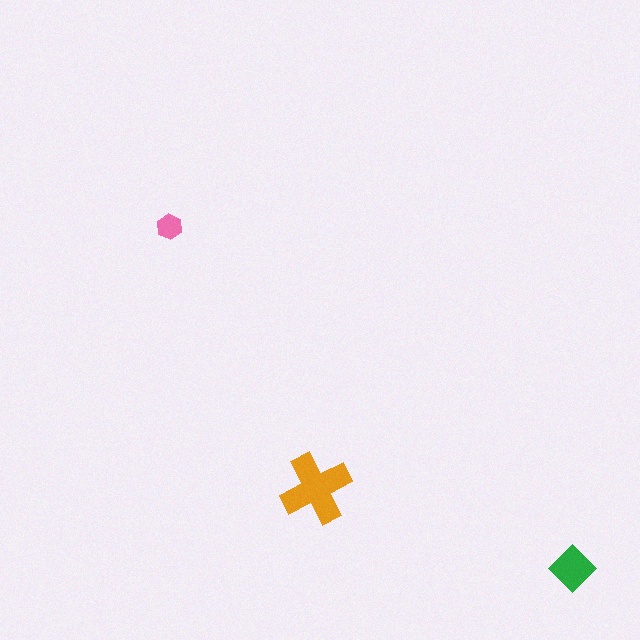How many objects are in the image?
There are 3 objects in the image.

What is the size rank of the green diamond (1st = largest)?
2nd.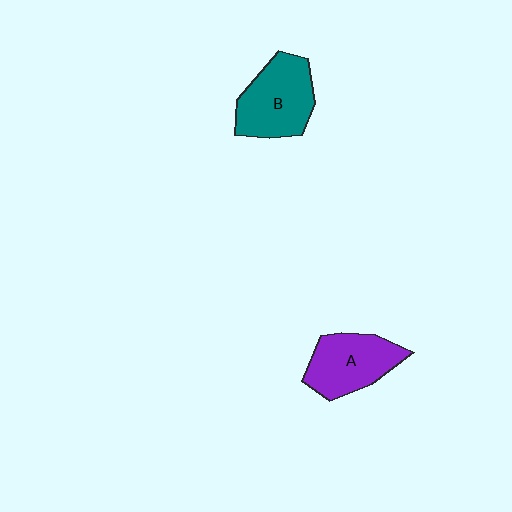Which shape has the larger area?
Shape B (teal).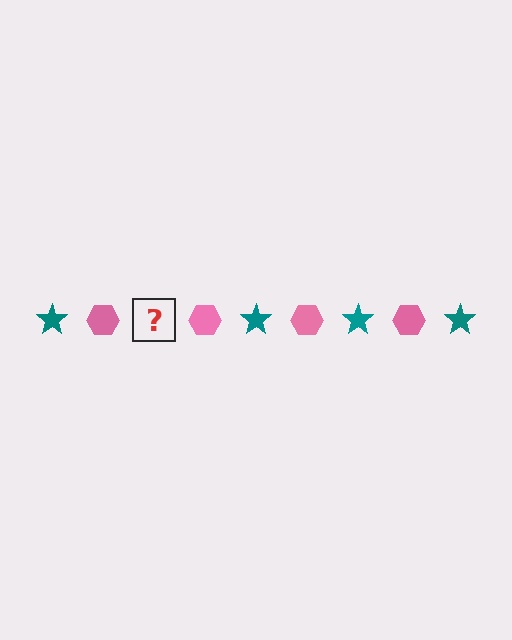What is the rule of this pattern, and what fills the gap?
The rule is that the pattern alternates between teal star and pink hexagon. The gap should be filled with a teal star.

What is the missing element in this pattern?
The missing element is a teal star.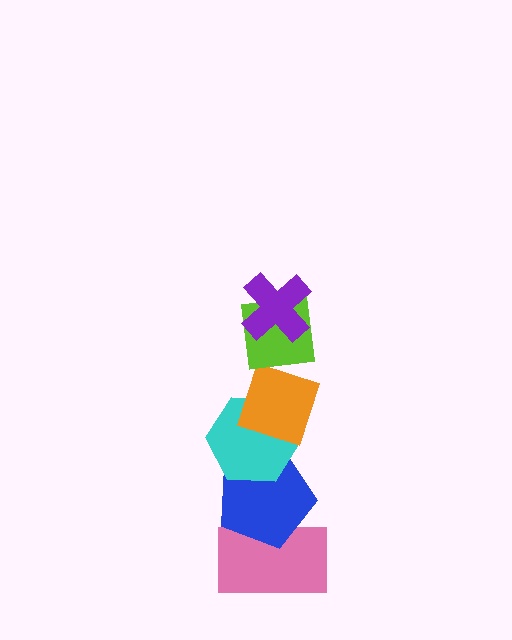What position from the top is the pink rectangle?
The pink rectangle is 6th from the top.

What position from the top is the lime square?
The lime square is 2nd from the top.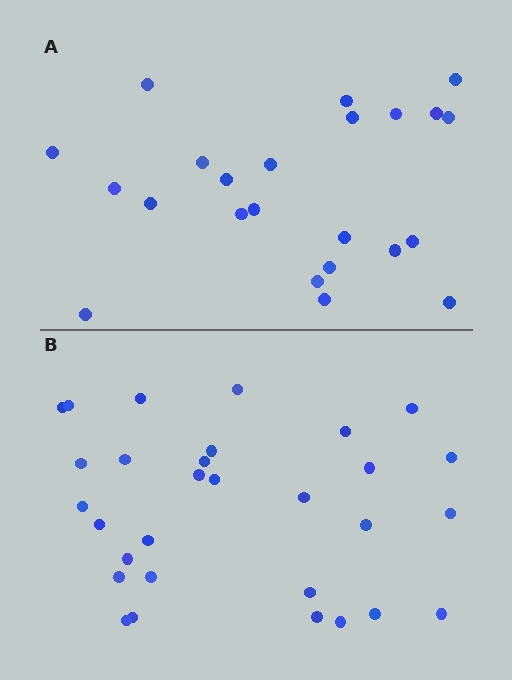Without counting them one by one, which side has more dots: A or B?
Region B (the bottom region) has more dots.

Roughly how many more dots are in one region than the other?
Region B has roughly 8 or so more dots than region A.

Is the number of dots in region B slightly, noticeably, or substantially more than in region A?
Region B has noticeably more, but not dramatically so. The ratio is roughly 1.3 to 1.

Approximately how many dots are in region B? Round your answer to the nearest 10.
About 30 dots.